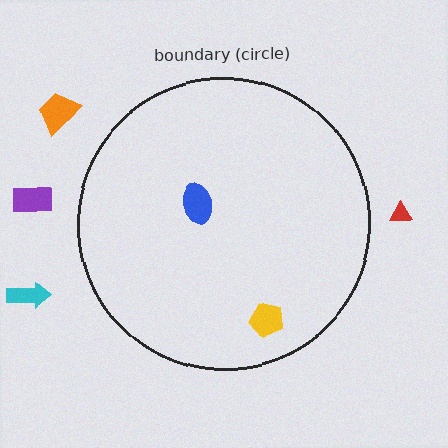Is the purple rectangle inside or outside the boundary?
Outside.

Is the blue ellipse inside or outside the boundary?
Inside.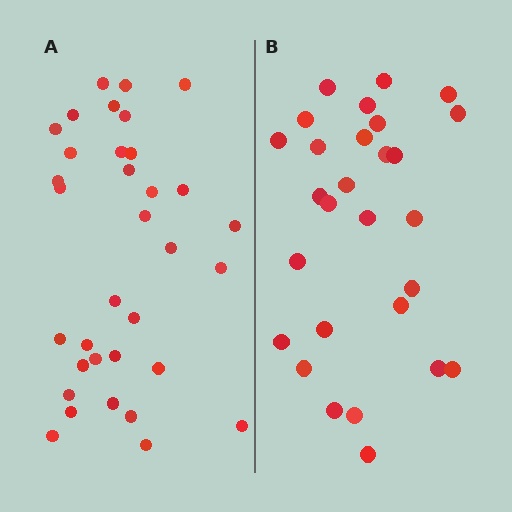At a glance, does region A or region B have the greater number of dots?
Region A (the left region) has more dots.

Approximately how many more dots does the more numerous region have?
Region A has about 6 more dots than region B.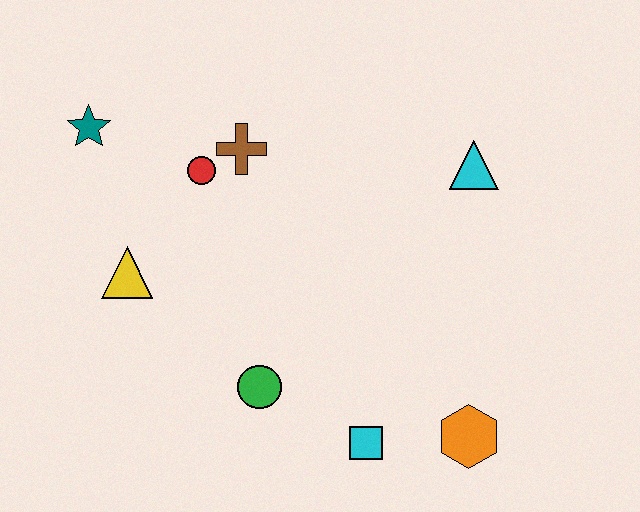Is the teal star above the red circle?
Yes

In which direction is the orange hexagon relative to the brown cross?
The orange hexagon is below the brown cross.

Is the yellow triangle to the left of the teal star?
No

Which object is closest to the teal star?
The red circle is closest to the teal star.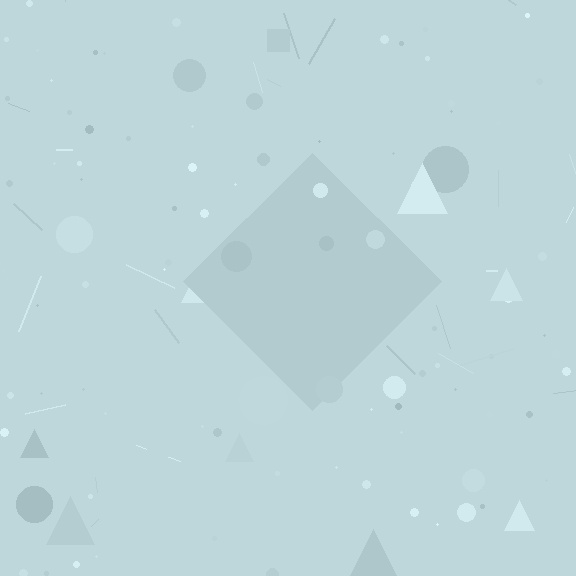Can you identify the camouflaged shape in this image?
The camouflaged shape is a diamond.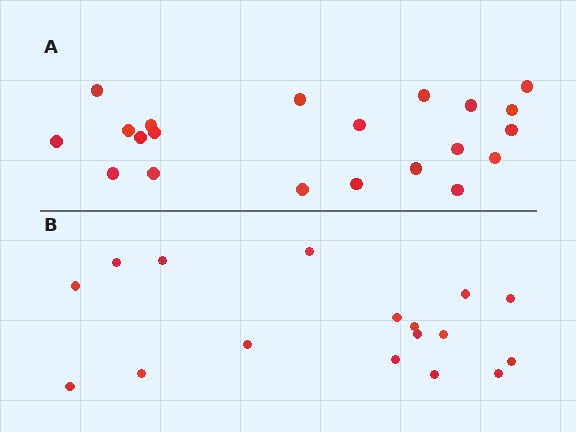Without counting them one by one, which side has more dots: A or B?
Region A (the top region) has more dots.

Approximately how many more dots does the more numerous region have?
Region A has about 4 more dots than region B.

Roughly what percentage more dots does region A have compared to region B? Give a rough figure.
About 25% more.